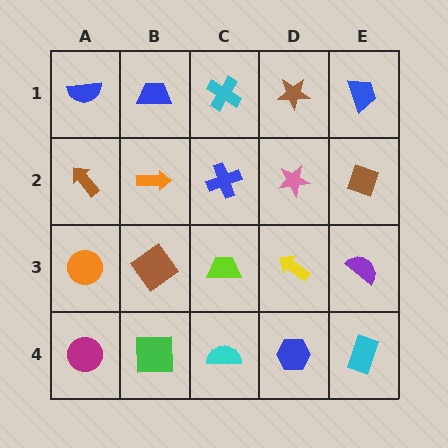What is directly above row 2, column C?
A cyan cross.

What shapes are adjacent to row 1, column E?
A brown diamond (row 2, column E), a brown star (row 1, column D).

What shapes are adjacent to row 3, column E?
A brown diamond (row 2, column E), a cyan rectangle (row 4, column E), a yellow arrow (row 3, column D).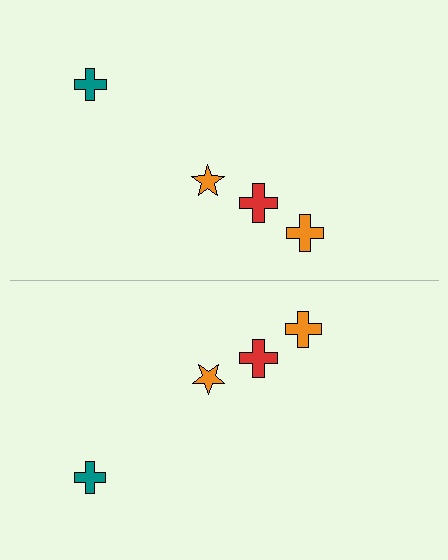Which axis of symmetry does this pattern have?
The pattern has a horizontal axis of symmetry running through the center of the image.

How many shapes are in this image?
There are 8 shapes in this image.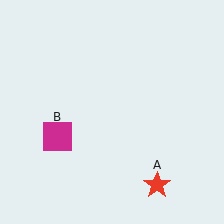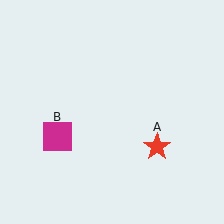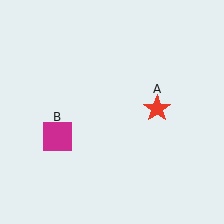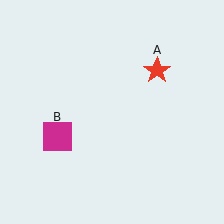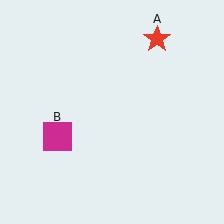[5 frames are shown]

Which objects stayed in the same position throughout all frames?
Magenta square (object B) remained stationary.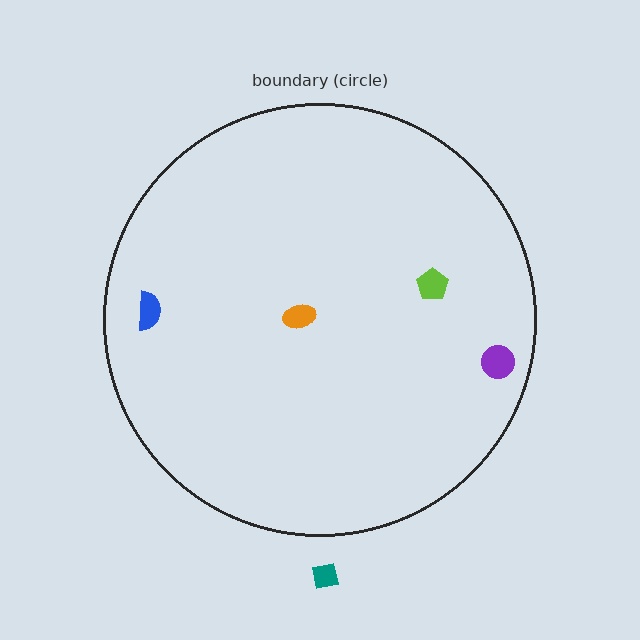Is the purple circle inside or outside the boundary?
Inside.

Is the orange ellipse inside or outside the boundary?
Inside.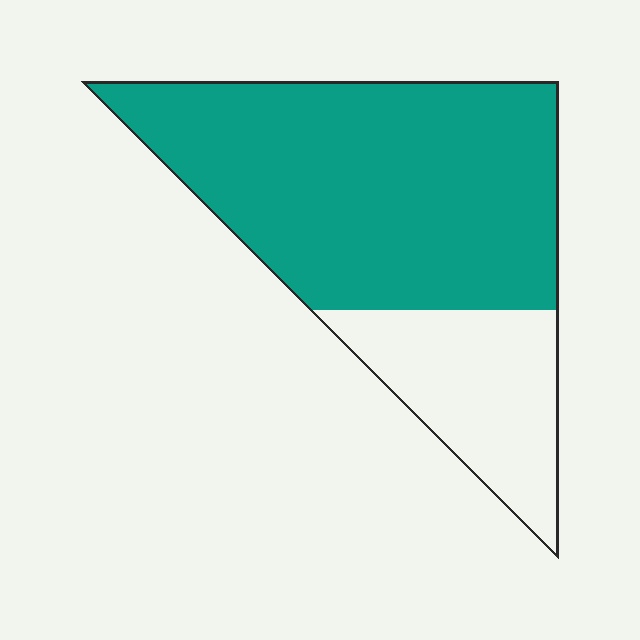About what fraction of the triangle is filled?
About three quarters (3/4).